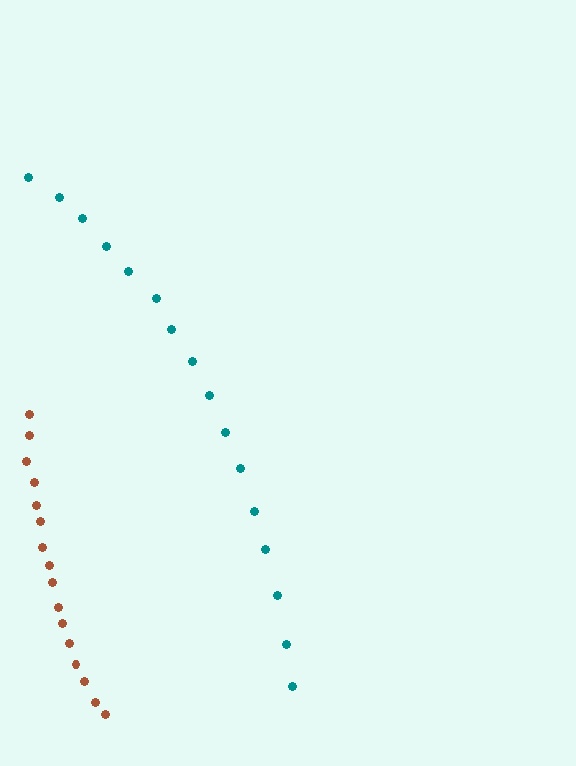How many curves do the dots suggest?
There are 2 distinct paths.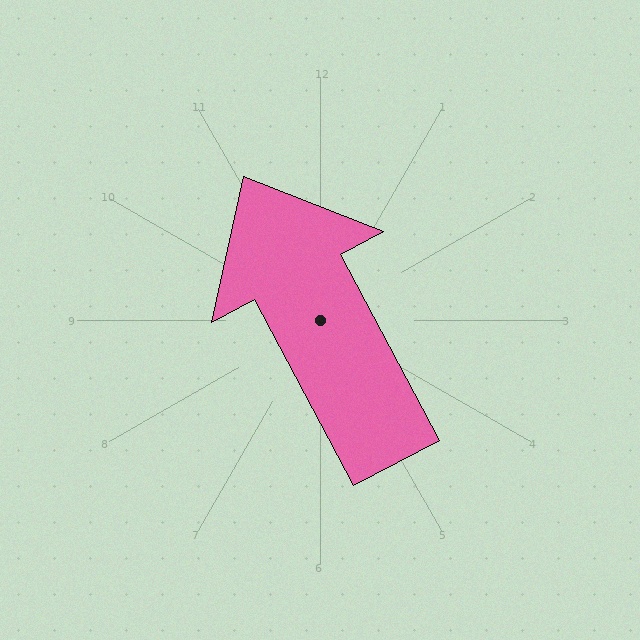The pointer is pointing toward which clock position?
Roughly 11 o'clock.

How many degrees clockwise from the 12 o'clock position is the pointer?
Approximately 332 degrees.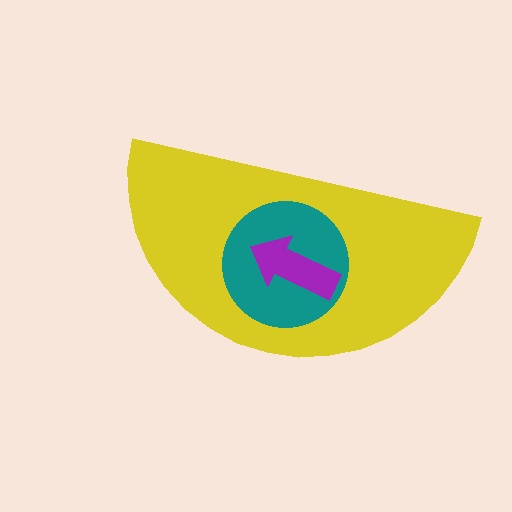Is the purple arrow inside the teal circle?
Yes.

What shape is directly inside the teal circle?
The purple arrow.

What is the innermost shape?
The purple arrow.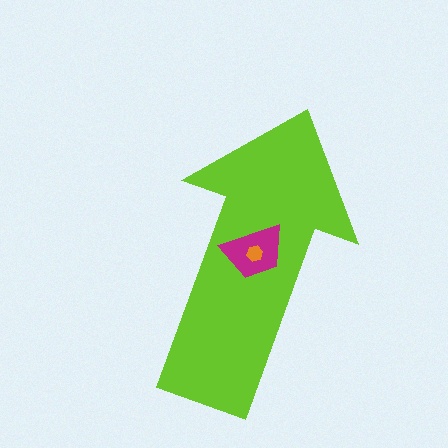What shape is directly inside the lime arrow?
The magenta trapezoid.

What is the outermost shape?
The lime arrow.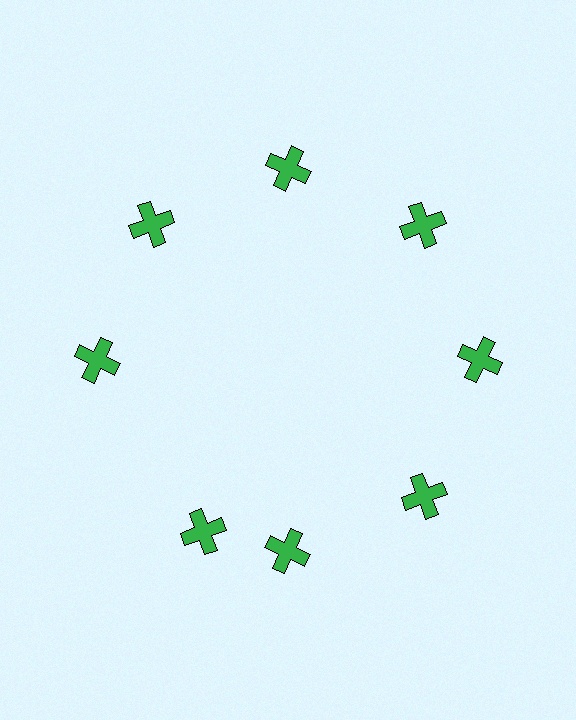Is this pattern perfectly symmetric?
No. The 8 green crosses are arranged in a ring, but one element near the 8 o'clock position is rotated out of alignment along the ring, breaking the 8-fold rotational symmetry.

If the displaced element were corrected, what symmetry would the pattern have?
It would have 8-fold rotational symmetry — the pattern would map onto itself every 45 degrees.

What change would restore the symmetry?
The symmetry would be restored by rotating it back into even spacing with its neighbors so that all 8 crosses sit at equal angles and equal distance from the center.